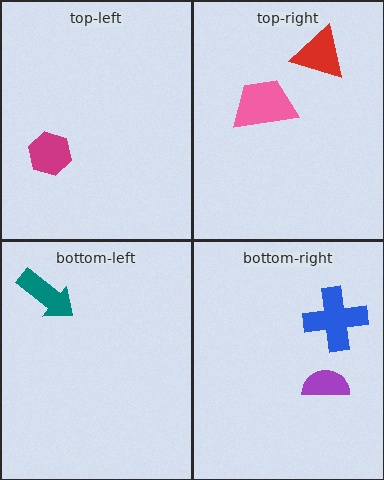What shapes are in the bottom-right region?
The blue cross, the purple semicircle.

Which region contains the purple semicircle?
The bottom-right region.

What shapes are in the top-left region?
The magenta hexagon.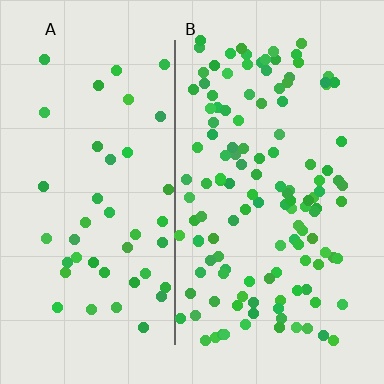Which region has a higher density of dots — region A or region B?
B (the right).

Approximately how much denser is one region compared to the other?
Approximately 2.9× — region B over region A.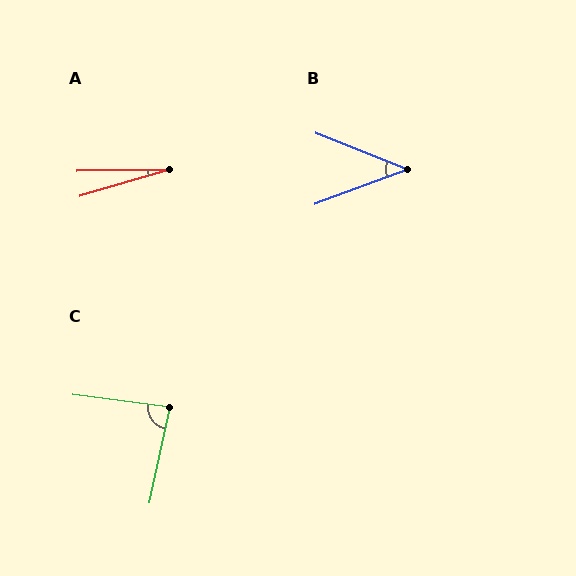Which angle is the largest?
C, at approximately 85 degrees.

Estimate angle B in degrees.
Approximately 42 degrees.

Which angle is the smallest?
A, at approximately 15 degrees.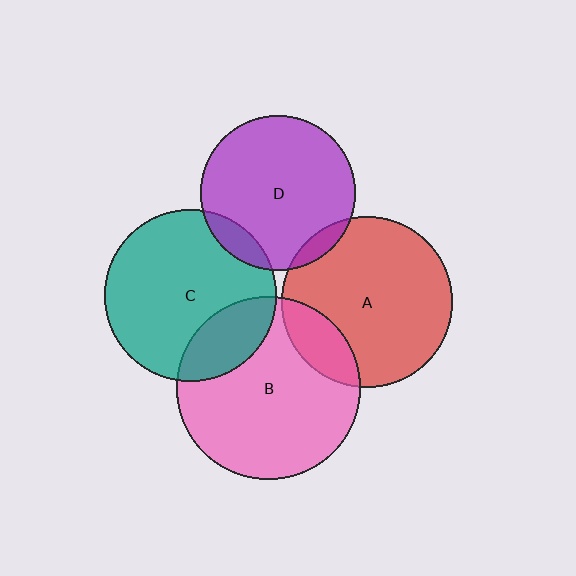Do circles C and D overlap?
Yes.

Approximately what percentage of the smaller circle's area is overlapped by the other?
Approximately 10%.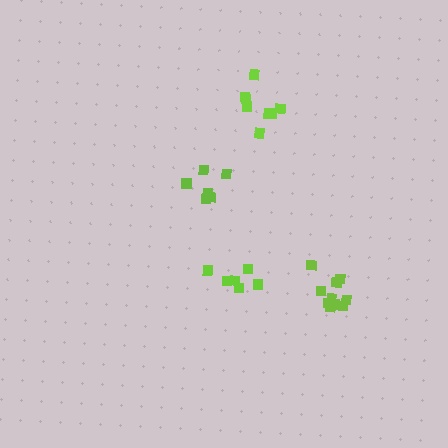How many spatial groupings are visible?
There are 4 spatial groupings.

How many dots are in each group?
Group 1: 8 dots, Group 2: 6 dots, Group 3: 11 dots, Group 4: 6 dots (31 total).